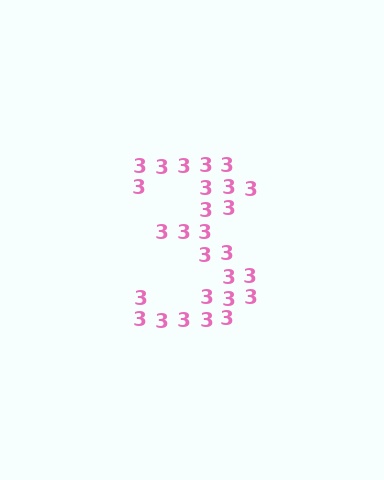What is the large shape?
The large shape is the digit 3.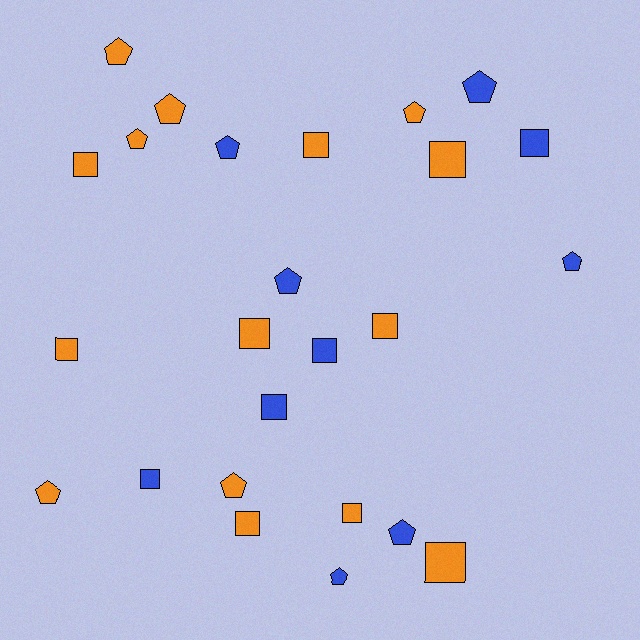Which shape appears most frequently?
Square, with 13 objects.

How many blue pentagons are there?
There are 6 blue pentagons.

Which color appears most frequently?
Orange, with 15 objects.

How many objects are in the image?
There are 25 objects.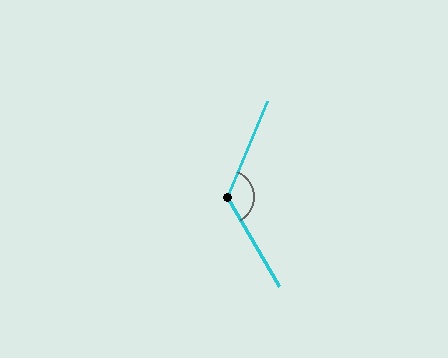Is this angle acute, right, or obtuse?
It is obtuse.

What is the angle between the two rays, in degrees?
Approximately 127 degrees.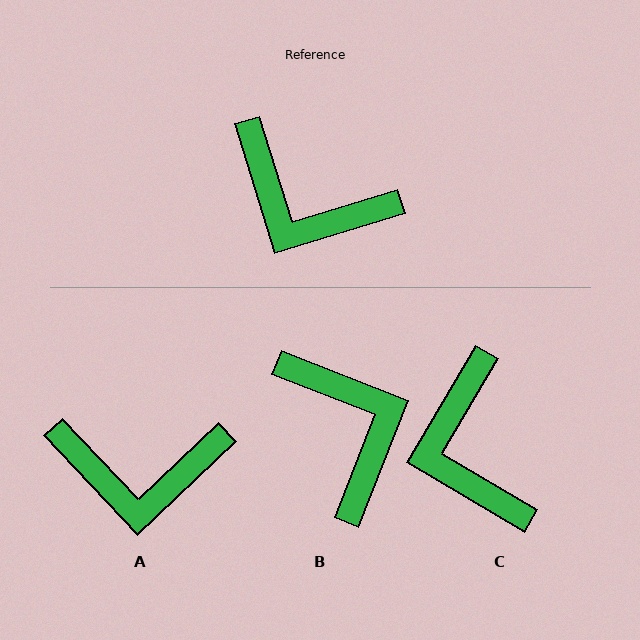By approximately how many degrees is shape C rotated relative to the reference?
Approximately 48 degrees clockwise.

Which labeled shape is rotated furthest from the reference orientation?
B, about 142 degrees away.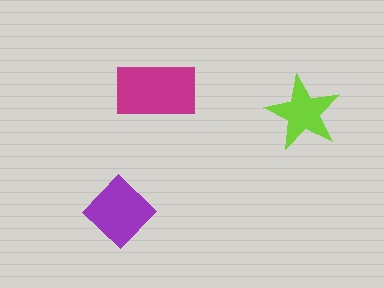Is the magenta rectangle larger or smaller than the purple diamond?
Larger.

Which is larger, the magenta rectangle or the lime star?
The magenta rectangle.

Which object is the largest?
The magenta rectangle.